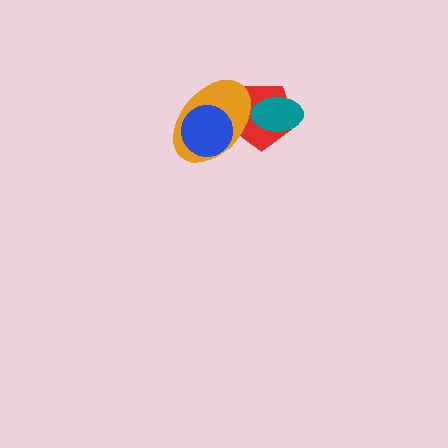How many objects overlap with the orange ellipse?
3 objects overlap with the orange ellipse.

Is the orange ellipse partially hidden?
Yes, it is partially covered by another shape.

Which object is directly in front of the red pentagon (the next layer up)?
The orange ellipse is directly in front of the red pentagon.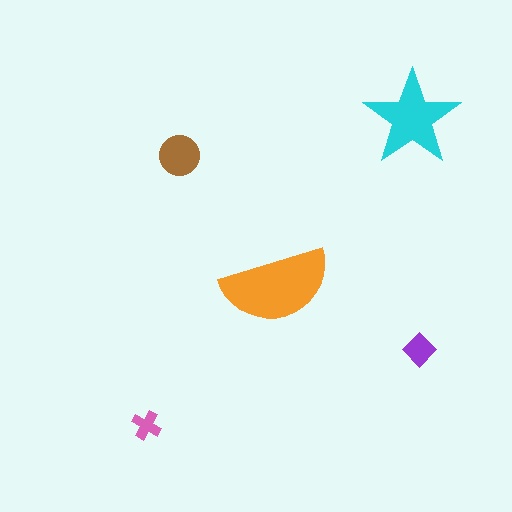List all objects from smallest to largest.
The pink cross, the purple diamond, the brown circle, the cyan star, the orange semicircle.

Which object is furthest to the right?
The purple diamond is rightmost.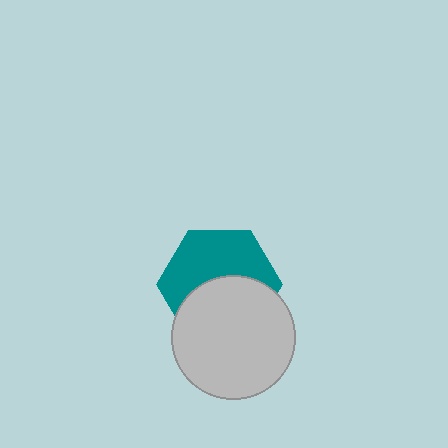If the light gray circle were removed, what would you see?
You would see the complete teal hexagon.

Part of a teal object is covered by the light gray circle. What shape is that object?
It is a hexagon.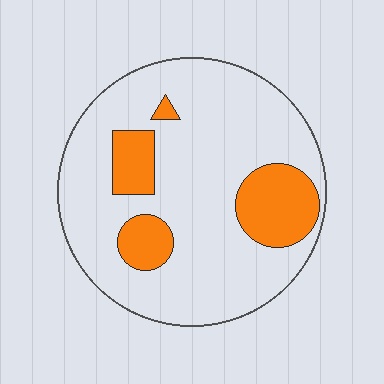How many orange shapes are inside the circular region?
4.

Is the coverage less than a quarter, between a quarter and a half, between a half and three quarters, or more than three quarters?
Less than a quarter.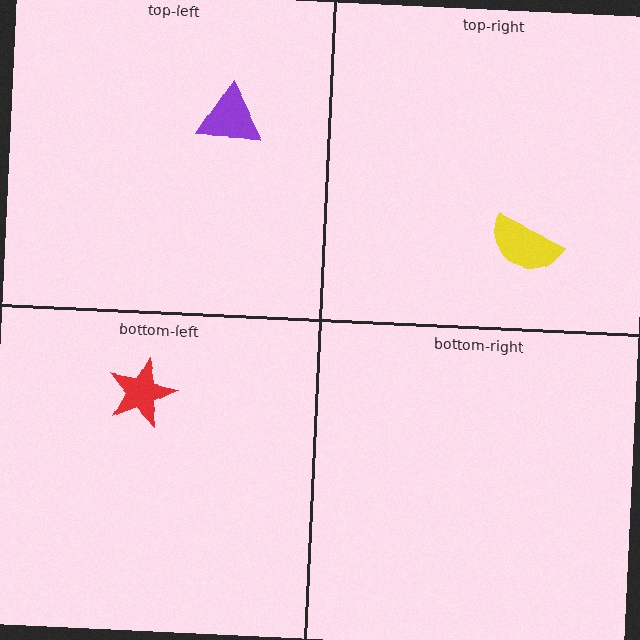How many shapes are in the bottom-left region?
1.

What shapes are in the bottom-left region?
The red star.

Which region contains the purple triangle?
The top-left region.